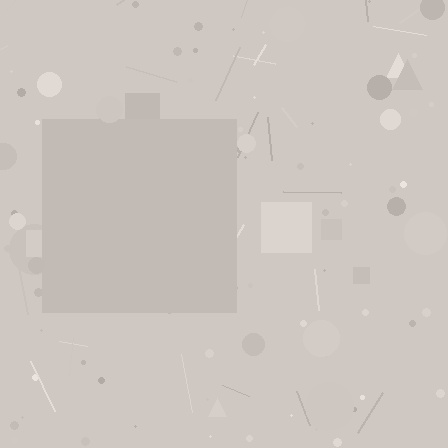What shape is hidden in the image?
A square is hidden in the image.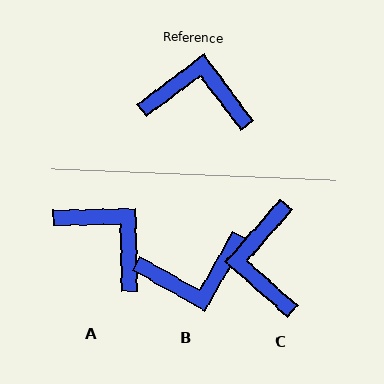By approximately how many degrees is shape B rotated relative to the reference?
Approximately 157 degrees clockwise.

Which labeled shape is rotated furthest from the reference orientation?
B, about 157 degrees away.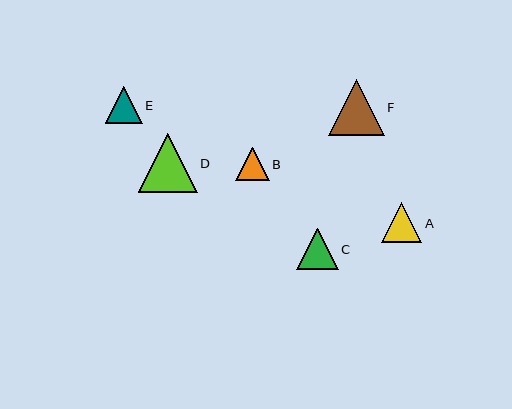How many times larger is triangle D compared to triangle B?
Triangle D is approximately 1.7 times the size of triangle B.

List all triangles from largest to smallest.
From largest to smallest: D, F, C, A, E, B.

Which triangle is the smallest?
Triangle B is the smallest with a size of approximately 34 pixels.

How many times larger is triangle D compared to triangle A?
Triangle D is approximately 1.5 times the size of triangle A.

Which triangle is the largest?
Triangle D is the largest with a size of approximately 59 pixels.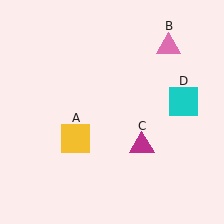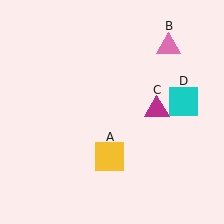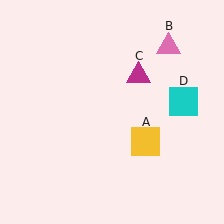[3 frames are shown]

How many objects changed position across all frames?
2 objects changed position: yellow square (object A), magenta triangle (object C).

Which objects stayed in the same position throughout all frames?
Pink triangle (object B) and cyan square (object D) remained stationary.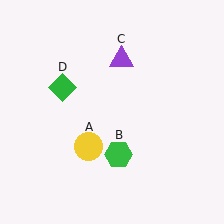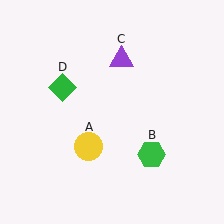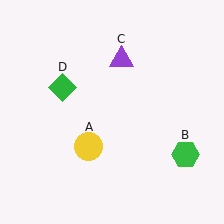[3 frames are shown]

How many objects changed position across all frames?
1 object changed position: green hexagon (object B).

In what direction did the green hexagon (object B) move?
The green hexagon (object B) moved right.